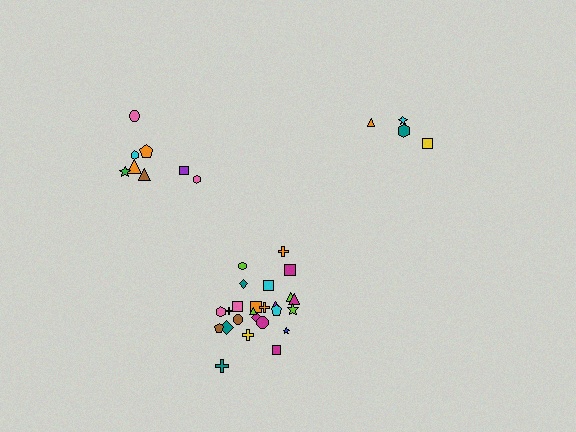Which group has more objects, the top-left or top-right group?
The top-left group.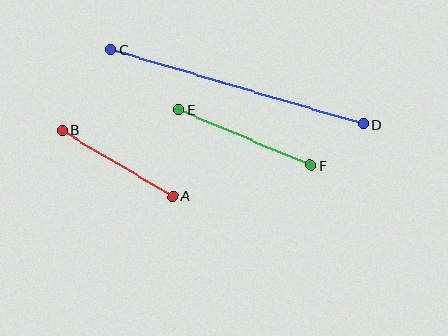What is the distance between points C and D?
The distance is approximately 263 pixels.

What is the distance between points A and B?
The distance is approximately 129 pixels.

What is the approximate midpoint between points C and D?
The midpoint is at approximately (237, 87) pixels.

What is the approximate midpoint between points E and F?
The midpoint is at approximately (245, 138) pixels.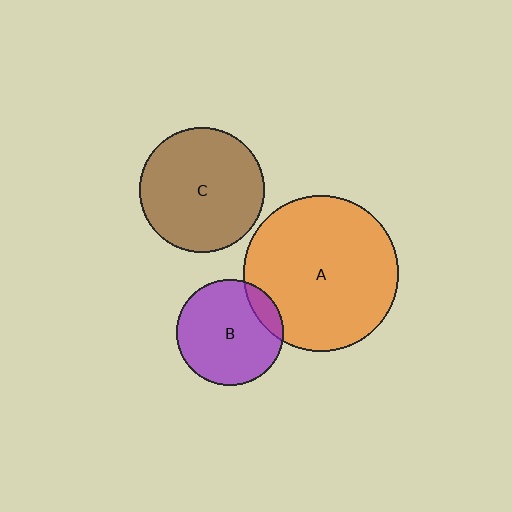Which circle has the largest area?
Circle A (orange).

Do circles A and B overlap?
Yes.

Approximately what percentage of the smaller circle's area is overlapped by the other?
Approximately 15%.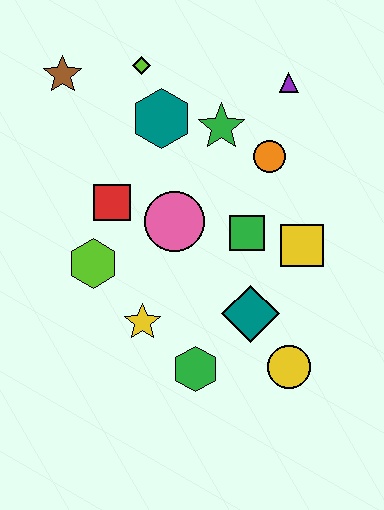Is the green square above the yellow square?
Yes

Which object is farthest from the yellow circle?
The brown star is farthest from the yellow circle.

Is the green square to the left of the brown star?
No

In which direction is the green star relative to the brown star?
The green star is to the right of the brown star.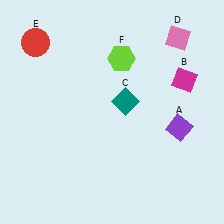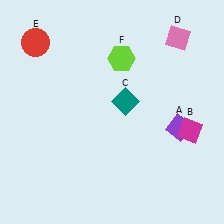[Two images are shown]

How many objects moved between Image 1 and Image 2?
1 object moved between the two images.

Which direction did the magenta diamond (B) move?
The magenta diamond (B) moved down.